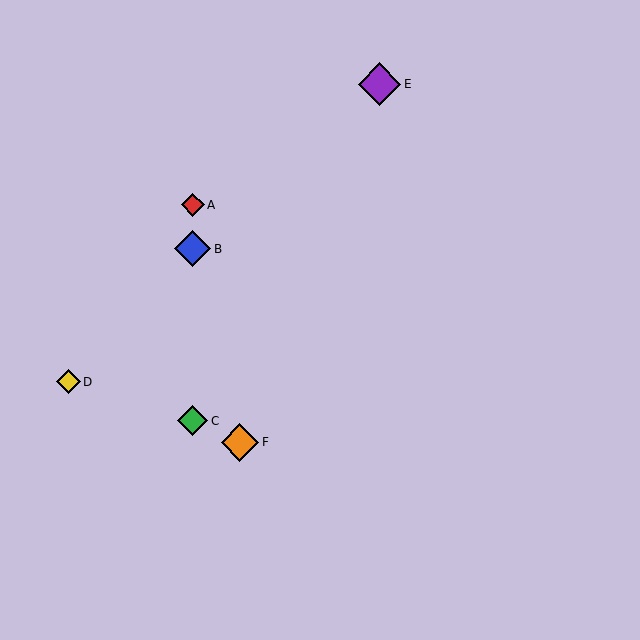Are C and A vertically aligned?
Yes, both are at x≈193.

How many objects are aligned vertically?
3 objects (A, B, C) are aligned vertically.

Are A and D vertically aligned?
No, A is at x≈193 and D is at x≈68.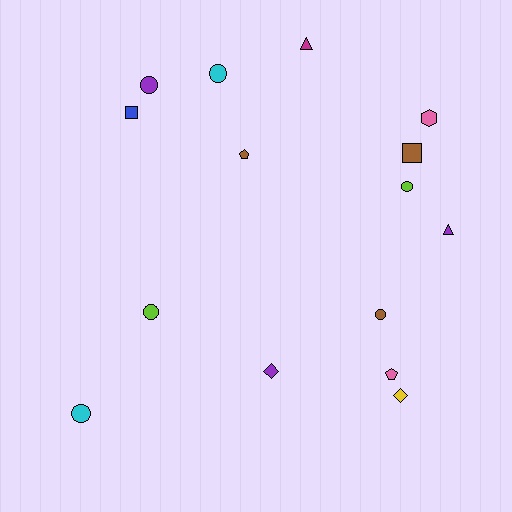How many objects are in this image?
There are 15 objects.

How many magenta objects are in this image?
There is 1 magenta object.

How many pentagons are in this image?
There are 2 pentagons.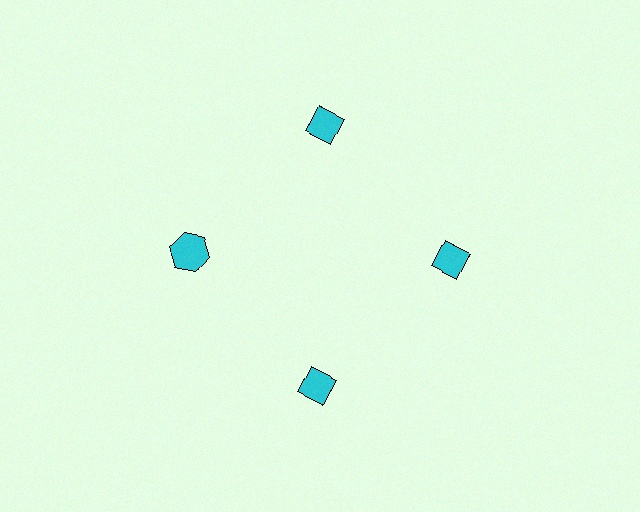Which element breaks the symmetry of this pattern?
The cyan hexagon at roughly the 9 o'clock position breaks the symmetry. All other shapes are cyan diamonds.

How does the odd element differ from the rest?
It has a different shape: hexagon instead of diamond.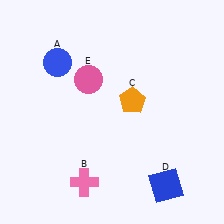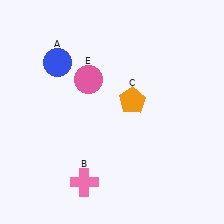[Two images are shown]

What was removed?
The blue square (D) was removed in Image 2.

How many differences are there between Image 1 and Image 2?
There is 1 difference between the two images.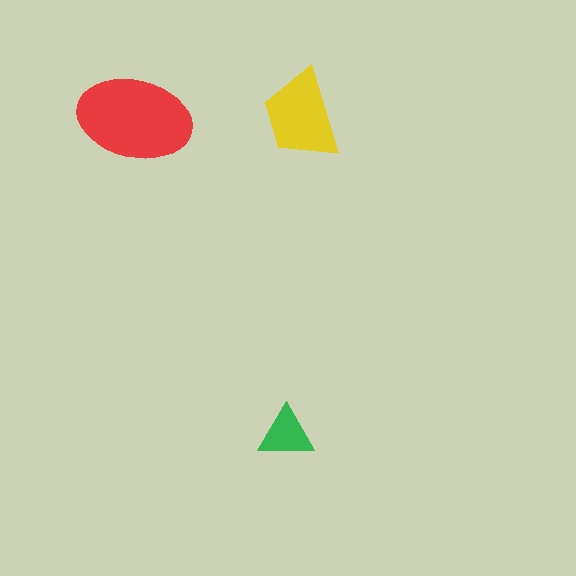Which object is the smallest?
The green triangle.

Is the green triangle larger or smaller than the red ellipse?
Smaller.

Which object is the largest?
The red ellipse.